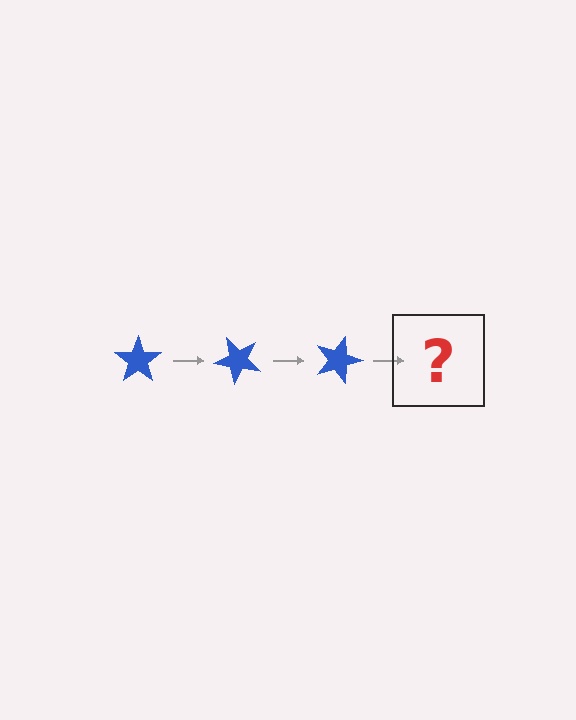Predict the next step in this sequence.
The next step is a blue star rotated 135 degrees.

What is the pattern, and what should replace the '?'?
The pattern is that the star rotates 45 degrees each step. The '?' should be a blue star rotated 135 degrees.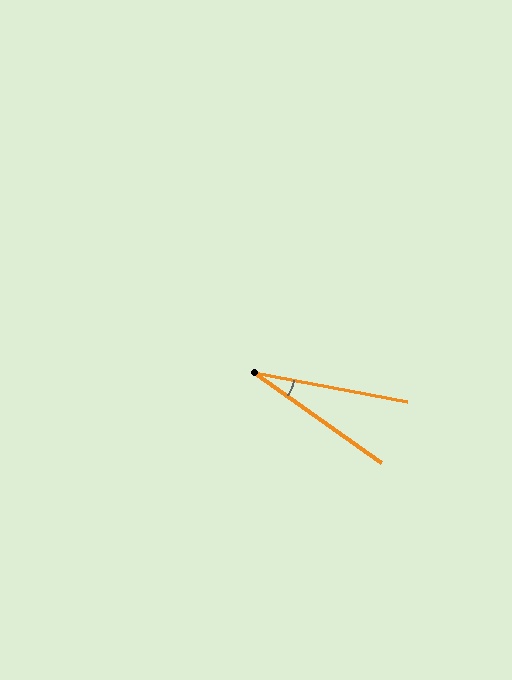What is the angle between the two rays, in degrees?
Approximately 24 degrees.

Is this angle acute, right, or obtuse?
It is acute.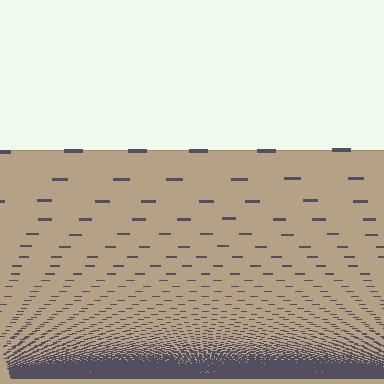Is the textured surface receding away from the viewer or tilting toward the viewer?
The surface appears to tilt toward the viewer. Texture elements get larger and sparser toward the top.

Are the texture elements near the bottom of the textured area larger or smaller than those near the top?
Smaller. The gradient is inverted — elements near the bottom are smaller and denser.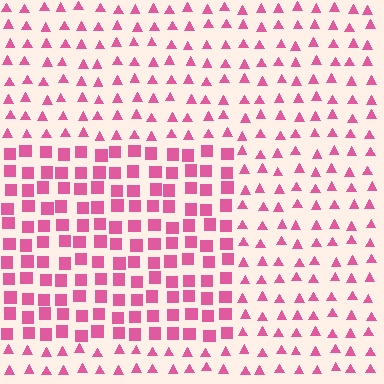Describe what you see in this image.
The image is filled with small pink elements arranged in a uniform grid. A rectangle-shaped region contains squares, while the surrounding area contains triangles. The boundary is defined purely by the change in element shape.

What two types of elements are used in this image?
The image uses squares inside the rectangle region and triangles outside it.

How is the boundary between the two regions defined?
The boundary is defined by a change in element shape: squares inside vs. triangles outside. All elements share the same color and spacing.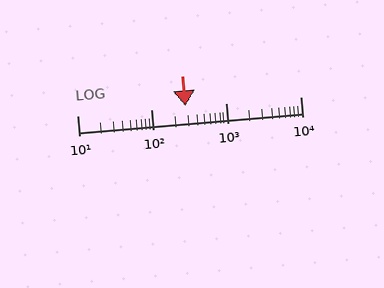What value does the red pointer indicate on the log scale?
The pointer indicates approximately 280.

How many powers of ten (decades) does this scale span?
The scale spans 3 decades, from 10 to 10000.